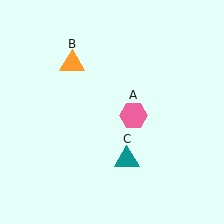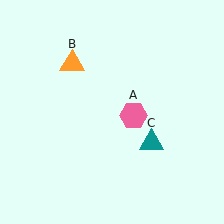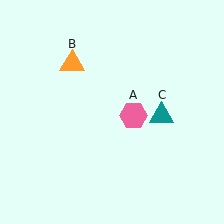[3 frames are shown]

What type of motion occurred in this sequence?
The teal triangle (object C) rotated counterclockwise around the center of the scene.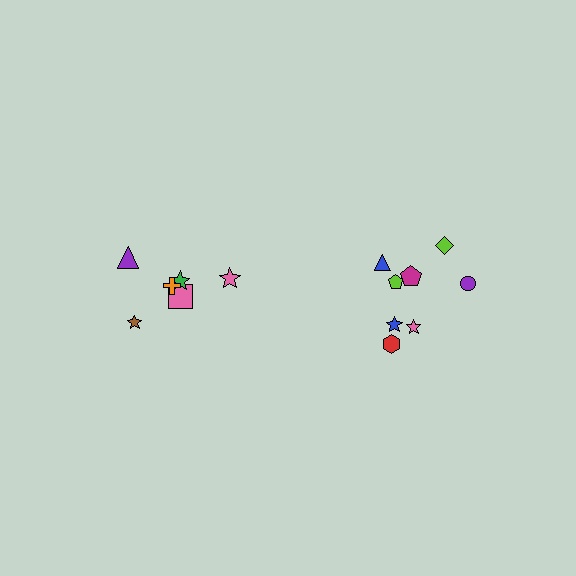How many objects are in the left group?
There are 6 objects.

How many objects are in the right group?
There are 8 objects.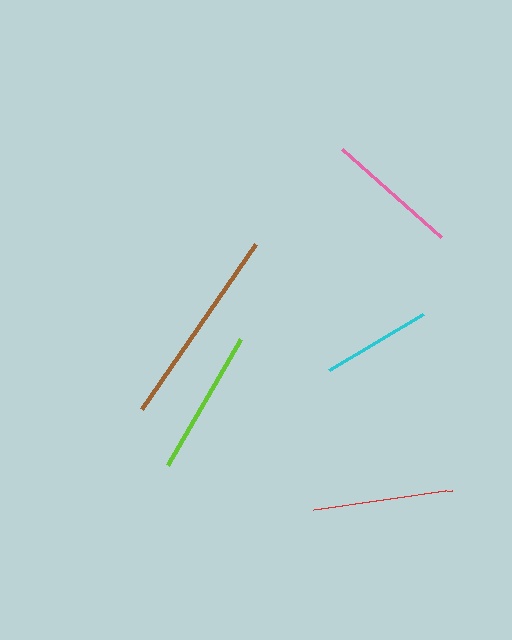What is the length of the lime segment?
The lime segment is approximately 146 pixels long.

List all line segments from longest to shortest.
From longest to shortest: brown, lime, red, pink, cyan.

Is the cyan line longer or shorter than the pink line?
The pink line is longer than the cyan line.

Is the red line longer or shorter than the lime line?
The lime line is longer than the red line.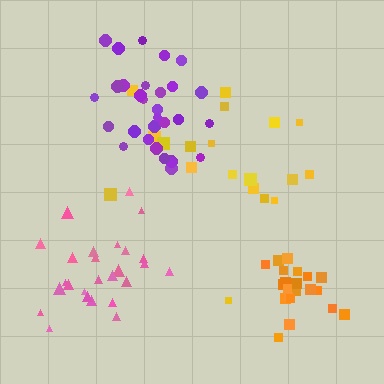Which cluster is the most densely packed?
Orange.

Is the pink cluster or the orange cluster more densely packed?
Orange.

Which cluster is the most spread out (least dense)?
Yellow.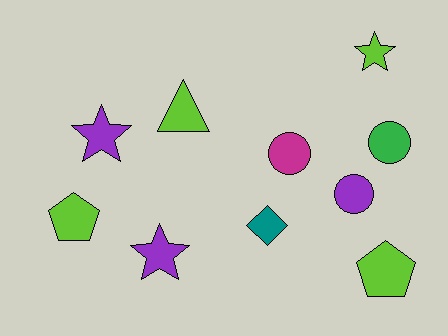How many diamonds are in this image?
There is 1 diamond.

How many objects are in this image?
There are 10 objects.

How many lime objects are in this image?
There are 4 lime objects.